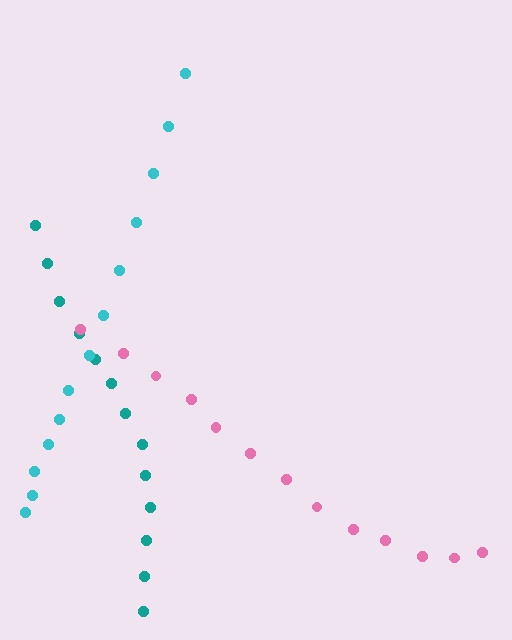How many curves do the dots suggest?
There are 3 distinct paths.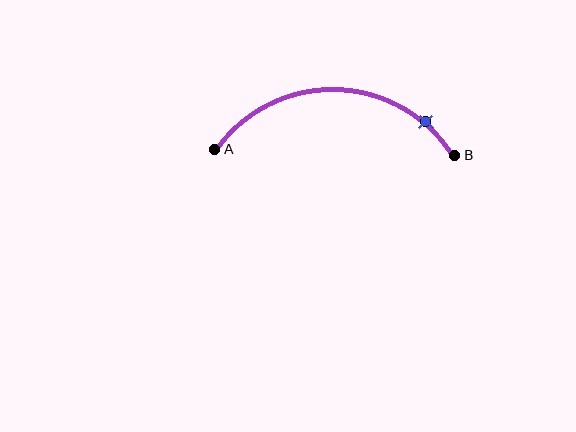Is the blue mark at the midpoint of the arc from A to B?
No. The blue mark lies on the arc but is closer to endpoint B. The arc midpoint would be at the point on the curve equidistant along the arc from both A and B.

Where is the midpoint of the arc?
The arc midpoint is the point on the curve farthest from the straight line joining A and B. It sits above that line.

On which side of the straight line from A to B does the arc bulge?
The arc bulges above the straight line connecting A and B.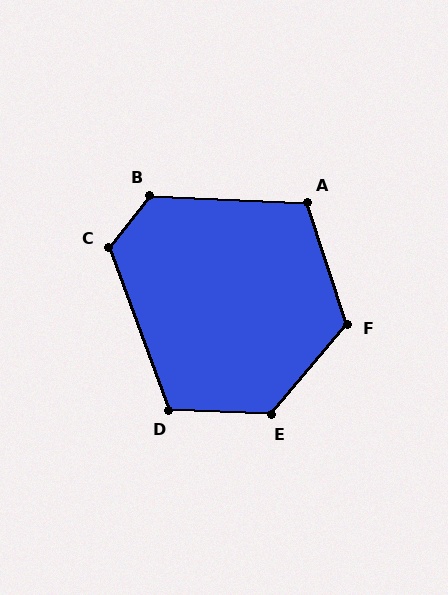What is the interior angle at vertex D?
Approximately 112 degrees (obtuse).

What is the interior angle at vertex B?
Approximately 126 degrees (obtuse).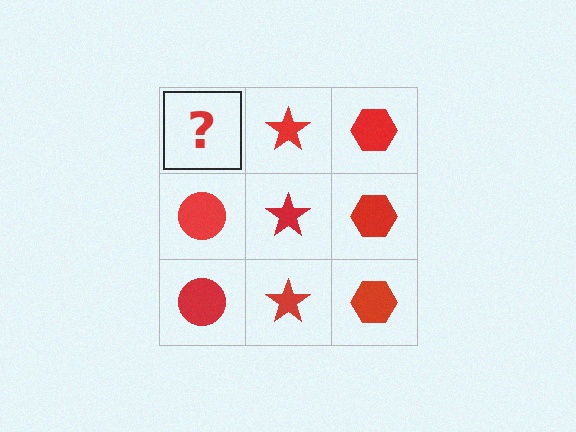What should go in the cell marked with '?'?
The missing cell should contain a red circle.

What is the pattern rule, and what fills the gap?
The rule is that each column has a consistent shape. The gap should be filled with a red circle.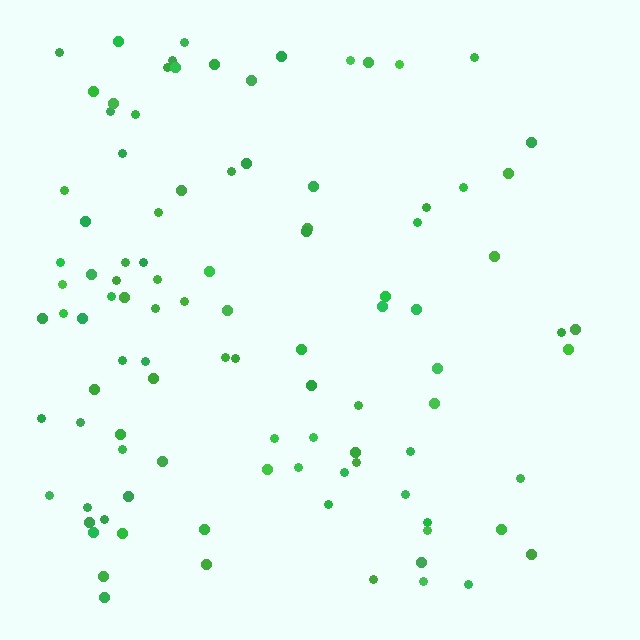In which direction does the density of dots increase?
From right to left, with the left side densest.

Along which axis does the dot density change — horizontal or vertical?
Horizontal.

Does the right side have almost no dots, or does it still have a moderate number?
Still a moderate number, just noticeably fewer than the left.